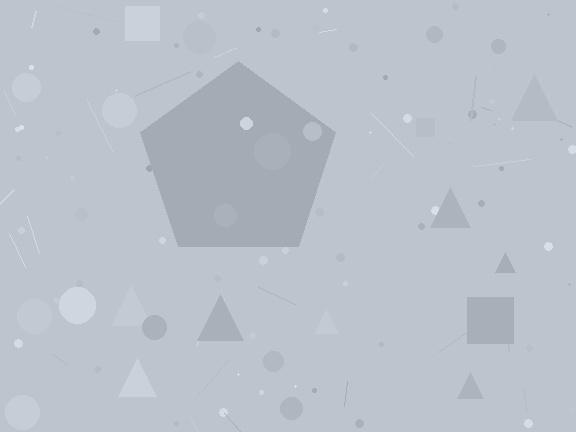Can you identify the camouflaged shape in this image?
The camouflaged shape is a pentagon.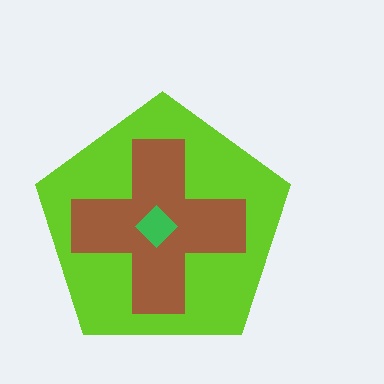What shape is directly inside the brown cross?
The green diamond.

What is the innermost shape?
The green diamond.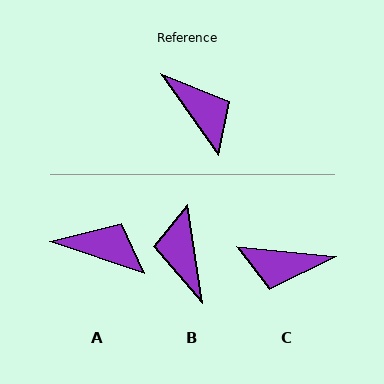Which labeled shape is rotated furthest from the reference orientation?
B, about 153 degrees away.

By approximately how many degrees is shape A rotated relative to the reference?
Approximately 36 degrees counter-clockwise.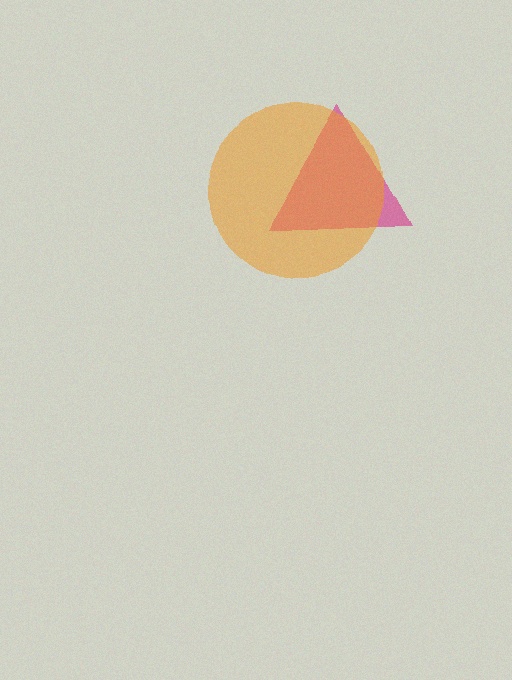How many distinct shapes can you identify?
There are 2 distinct shapes: a magenta triangle, an orange circle.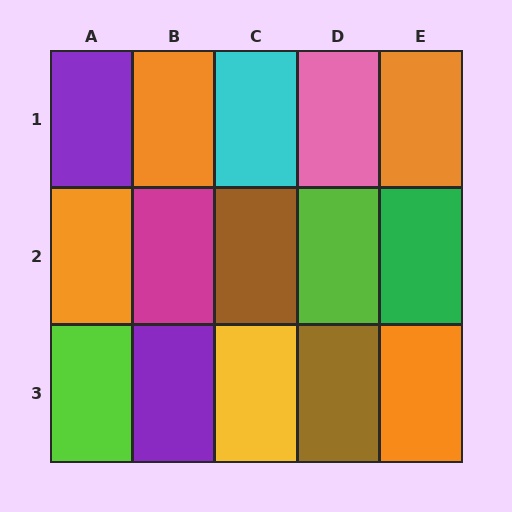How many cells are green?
1 cell is green.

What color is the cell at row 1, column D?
Pink.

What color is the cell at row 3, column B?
Purple.